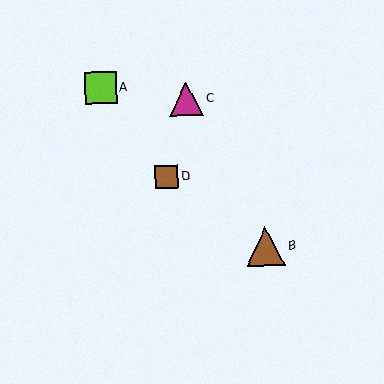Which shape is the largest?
The brown triangle (labeled B) is the largest.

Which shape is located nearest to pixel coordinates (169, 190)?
The brown square (labeled D) at (167, 177) is nearest to that location.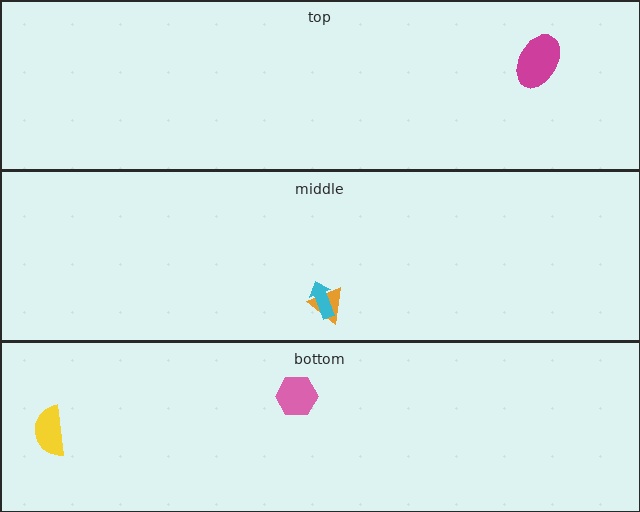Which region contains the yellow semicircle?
The bottom region.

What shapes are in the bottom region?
The yellow semicircle, the pink hexagon.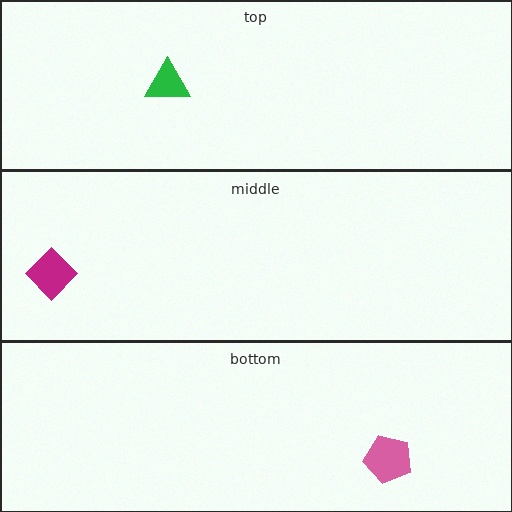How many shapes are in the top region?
1.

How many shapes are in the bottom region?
1.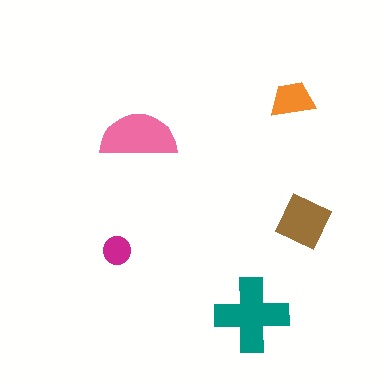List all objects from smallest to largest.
The magenta circle, the orange trapezoid, the brown diamond, the pink semicircle, the teal cross.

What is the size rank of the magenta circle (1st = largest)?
5th.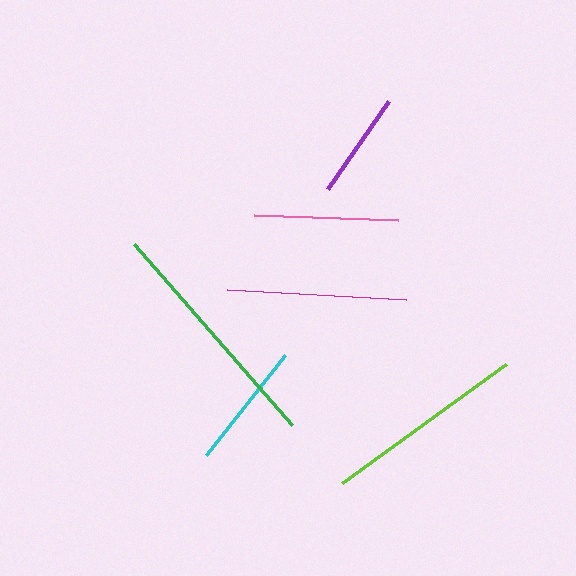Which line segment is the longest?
The green line is the longest at approximately 240 pixels.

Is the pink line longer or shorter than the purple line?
The pink line is longer than the purple line.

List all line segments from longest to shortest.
From longest to shortest: green, lime, magenta, pink, cyan, purple.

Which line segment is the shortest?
The purple line is the shortest at approximately 107 pixels.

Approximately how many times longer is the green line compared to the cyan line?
The green line is approximately 1.9 times the length of the cyan line.